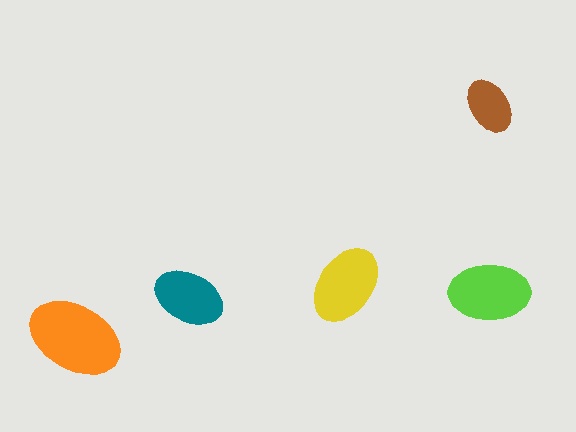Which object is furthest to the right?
The lime ellipse is rightmost.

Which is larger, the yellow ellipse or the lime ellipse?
The lime one.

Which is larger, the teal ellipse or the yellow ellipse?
The yellow one.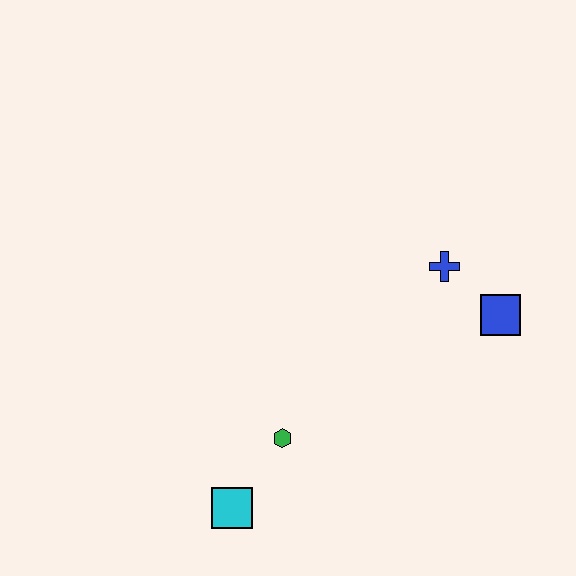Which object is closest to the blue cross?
The blue square is closest to the blue cross.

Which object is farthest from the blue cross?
The cyan square is farthest from the blue cross.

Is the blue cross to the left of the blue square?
Yes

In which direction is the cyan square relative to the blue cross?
The cyan square is below the blue cross.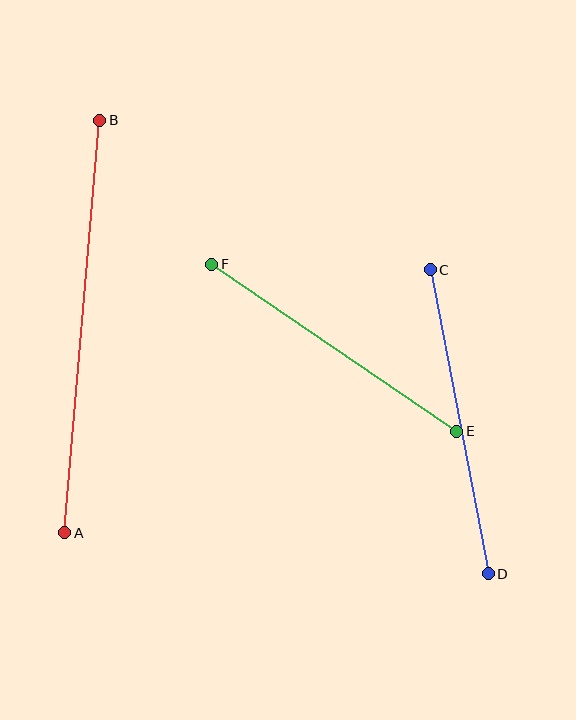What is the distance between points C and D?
The distance is approximately 309 pixels.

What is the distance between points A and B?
The distance is approximately 414 pixels.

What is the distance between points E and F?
The distance is approximately 296 pixels.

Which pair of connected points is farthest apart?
Points A and B are farthest apart.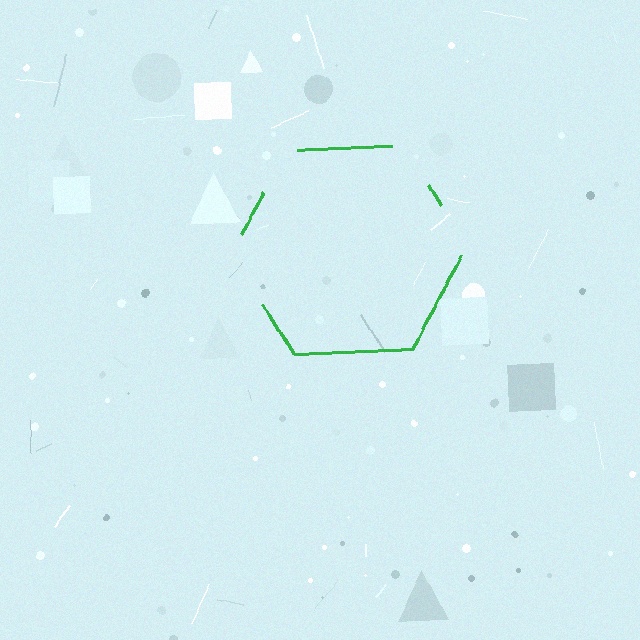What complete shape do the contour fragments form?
The contour fragments form a hexagon.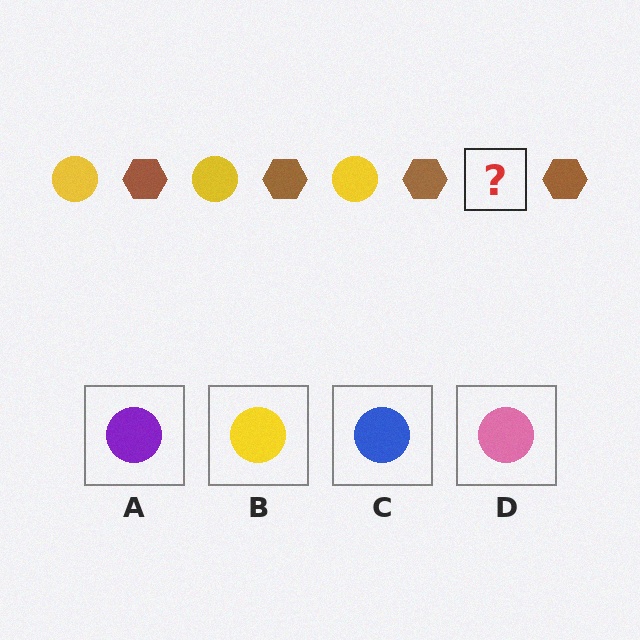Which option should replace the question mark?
Option B.